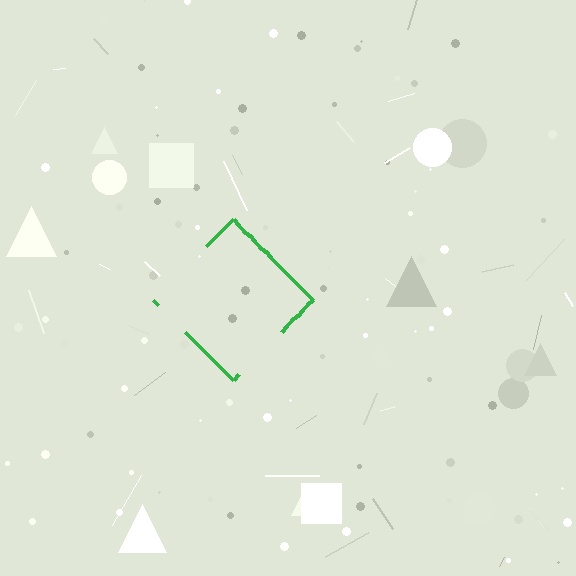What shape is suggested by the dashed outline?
The dashed outline suggests a diamond.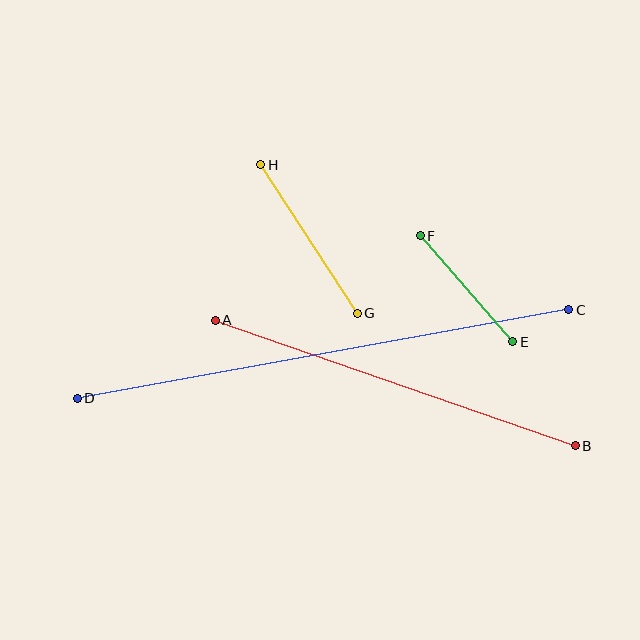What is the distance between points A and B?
The distance is approximately 381 pixels.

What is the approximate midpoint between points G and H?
The midpoint is at approximately (309, 239) pixels.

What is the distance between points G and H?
The distance is approximately 177 pixels.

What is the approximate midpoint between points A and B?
The midpoint is at approximately (395, 383) pixels.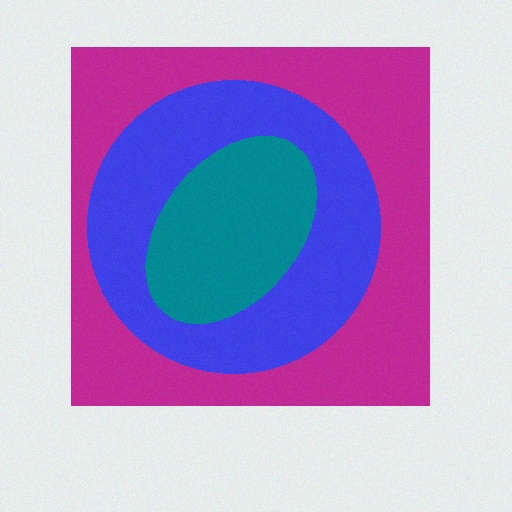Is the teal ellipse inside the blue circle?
Yes.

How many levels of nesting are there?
3.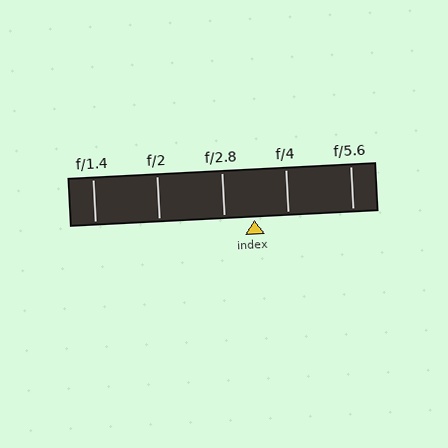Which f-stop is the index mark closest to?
The index mark is closest to f/2.8.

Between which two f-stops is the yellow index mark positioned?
The index mark is between f/2.8 and f/4.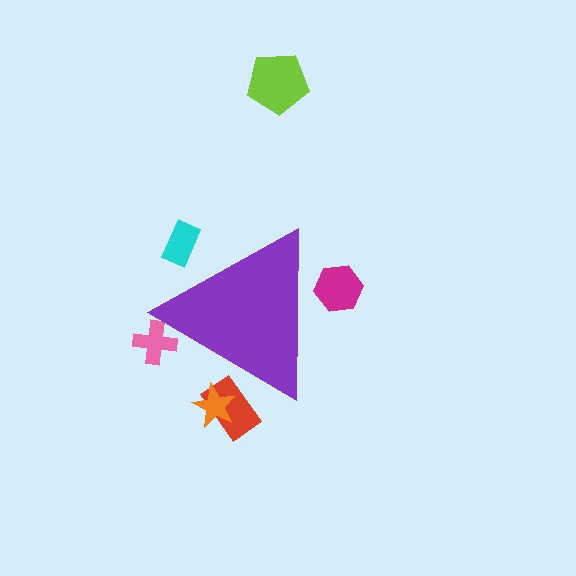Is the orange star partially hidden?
Yes, the orange star is partially hidden behind the purple triangle.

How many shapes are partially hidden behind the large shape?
5 shapes are partially hidden.